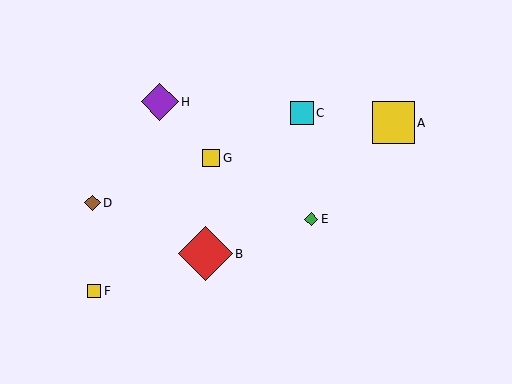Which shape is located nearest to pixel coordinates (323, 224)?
The green diamond (labeled E) at (311, 219) is nearest to that location.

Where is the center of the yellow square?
The center of the yellow square is at (393, 123).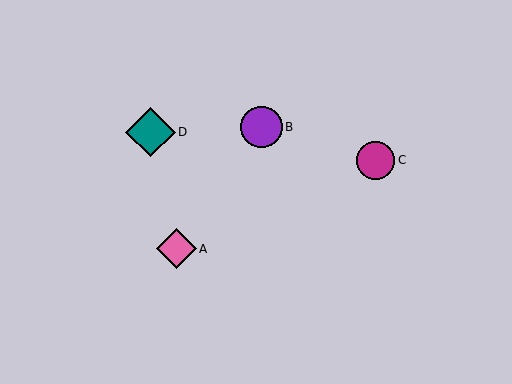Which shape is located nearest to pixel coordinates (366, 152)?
The magenta circle (labeled C) at (376, 160) is nearest to that location.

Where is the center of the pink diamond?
The center of the pink diamond is at (176, 249).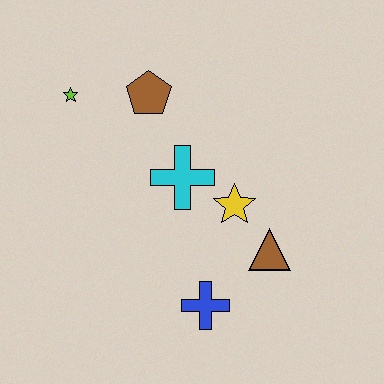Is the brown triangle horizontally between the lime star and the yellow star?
No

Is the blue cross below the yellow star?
Yes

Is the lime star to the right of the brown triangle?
No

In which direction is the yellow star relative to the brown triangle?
The yellow star is above the brown triangle.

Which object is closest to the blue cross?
The brown triangle is closest to the blue cross.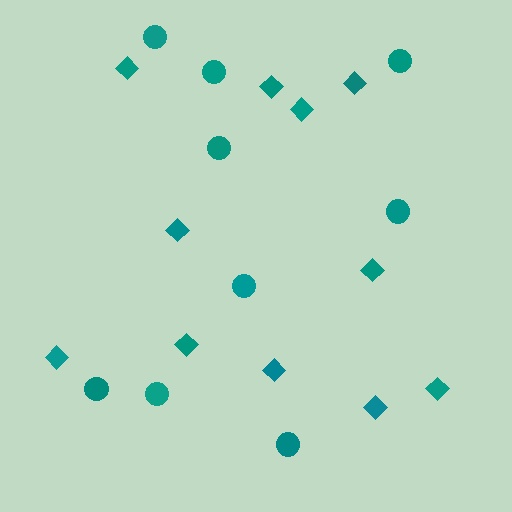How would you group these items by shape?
There are 2 groups: one group of diamonds (11) and one group of circles (9).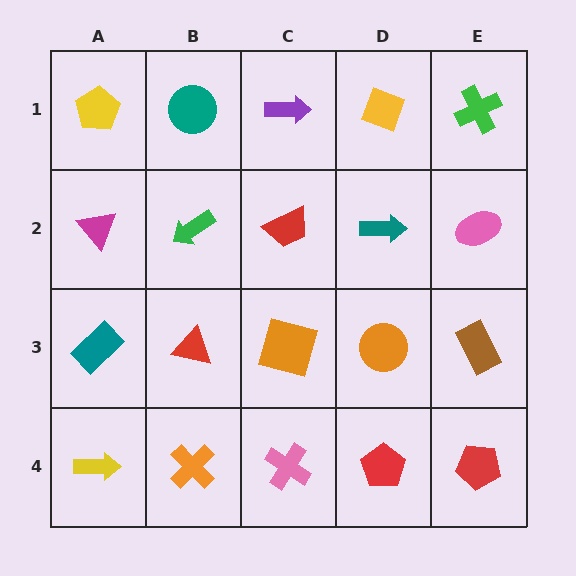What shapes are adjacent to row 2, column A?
A yellow pentagon (row 1, column A), a teal rectangle (row 3, column A), a green arrow (row 2, column B).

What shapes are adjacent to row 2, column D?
A yellow diamond (row 1, column D), an orange circle (row 3, column D), a red trapezoid (row 2, column C), a pink ellipse (row 2, column E).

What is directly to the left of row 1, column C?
A teal circle.